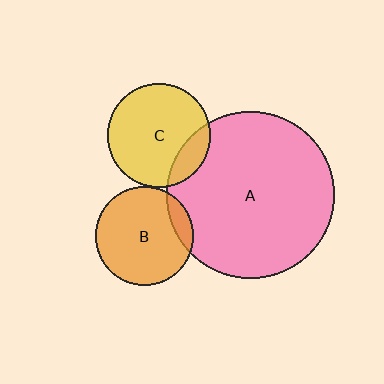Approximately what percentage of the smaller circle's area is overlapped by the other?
Approximately 15%.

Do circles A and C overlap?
Yes.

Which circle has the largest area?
Circle A (pink).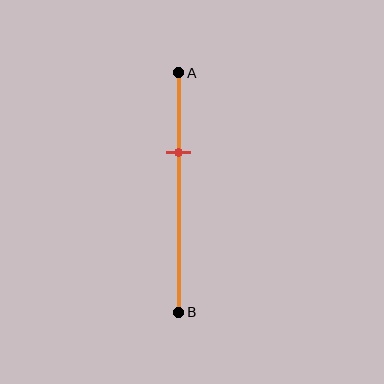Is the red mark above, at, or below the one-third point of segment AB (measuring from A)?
The red mark is approximately at the one-third point of segment AB.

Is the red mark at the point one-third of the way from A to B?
Yes, the mark is approximately at the one-third point.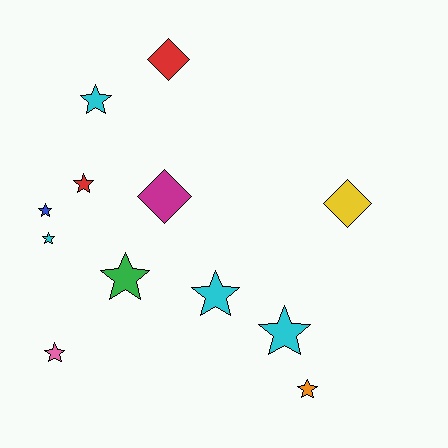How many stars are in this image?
There are 9 stars.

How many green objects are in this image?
There is 1 green object.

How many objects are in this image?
There are 12 objects.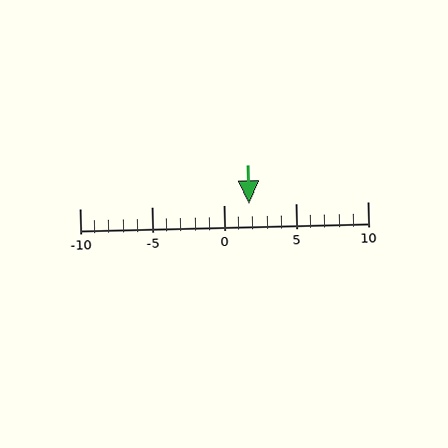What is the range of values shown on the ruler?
The ruler shows values from -10 to 10.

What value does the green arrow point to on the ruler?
The green arrow points to approximately 2.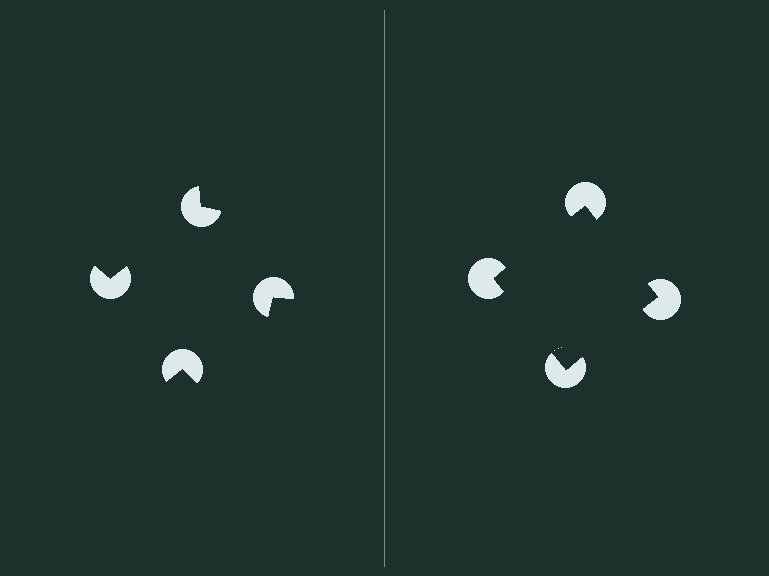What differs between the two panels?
The pac-man discs are positioned identically on both sides; only the wedge orientations differ. On the right they align to a square; on the left they are misaligned.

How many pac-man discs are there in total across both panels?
8 — 4 on each side.